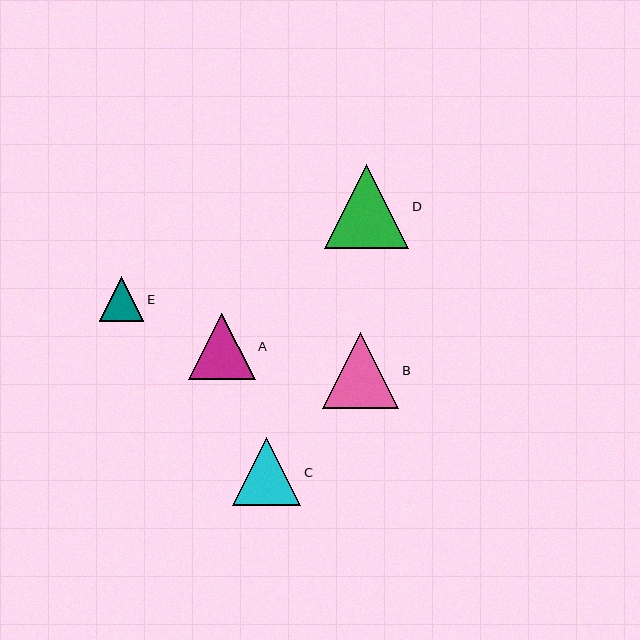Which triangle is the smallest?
Triangle E is the smallest with a size of approximately 45 pixels.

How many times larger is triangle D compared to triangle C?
Triangle D is approximately 1.2 times the size of triangle C.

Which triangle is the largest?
Triangle D is the largest with a size of approximately 84 pixels.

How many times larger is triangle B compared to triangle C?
Triangle B is approximately 1.1 times the size of triangle C.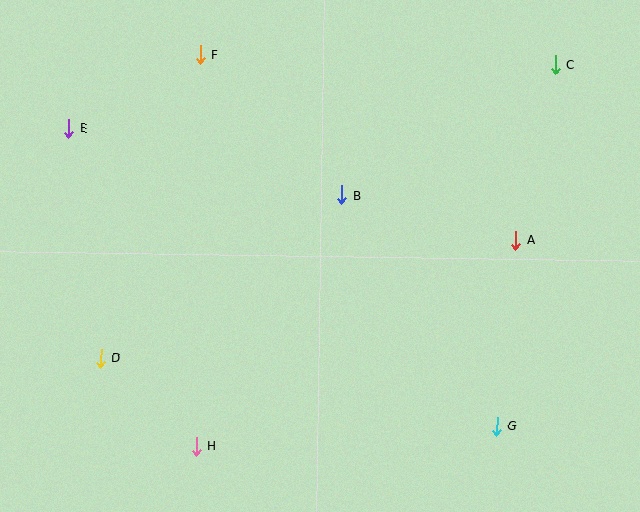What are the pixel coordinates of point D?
Point D is at (101, 358).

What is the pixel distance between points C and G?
The distance between C and G is 366 pixels.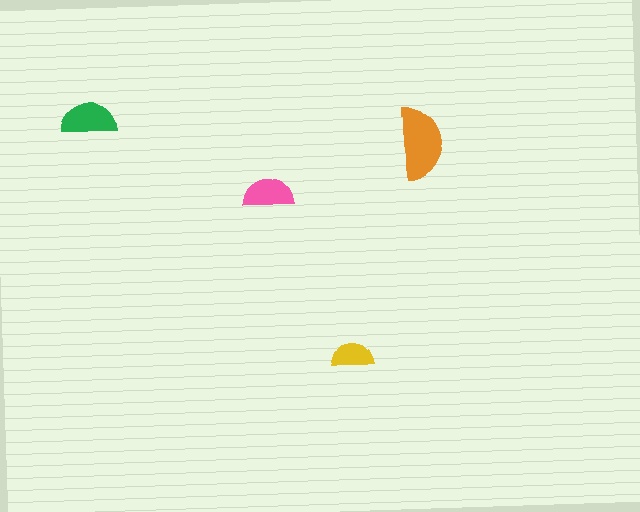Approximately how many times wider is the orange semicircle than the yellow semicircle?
About 1.5 times wider.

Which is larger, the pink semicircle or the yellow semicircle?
The pink one.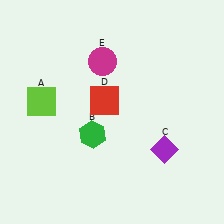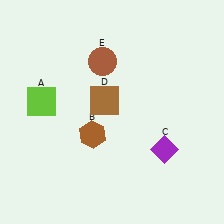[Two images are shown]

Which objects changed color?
B changed from green to brown. D changed from red to brown. E changed from magenta to brown.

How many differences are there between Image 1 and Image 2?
There are 3 differences between the two images.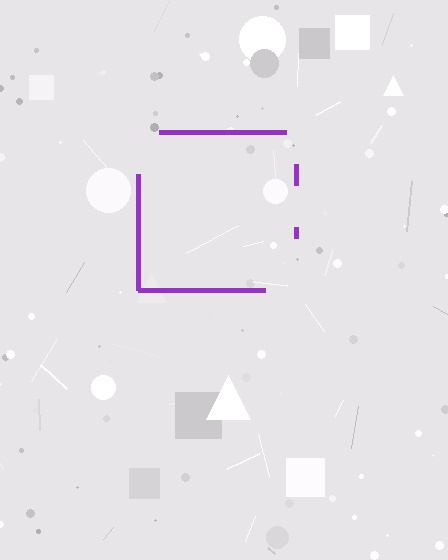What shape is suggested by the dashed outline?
The dashed outline suggests a square.